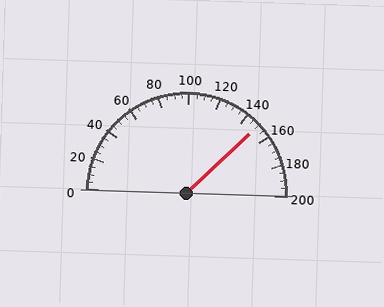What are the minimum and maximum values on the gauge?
The gauge ranges from 0 to 200.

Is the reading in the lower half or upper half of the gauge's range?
The reading is in the upper half of the range (0 to 200).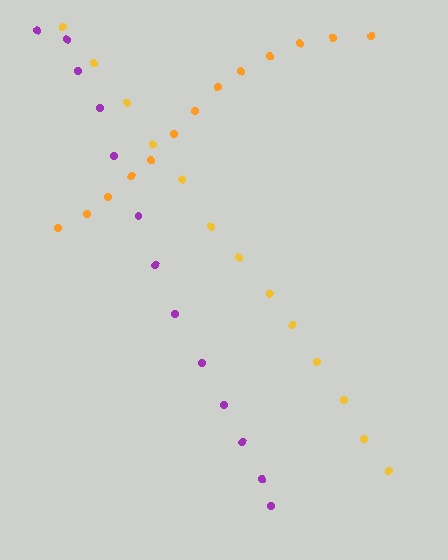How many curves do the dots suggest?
There are 3 distinct paths.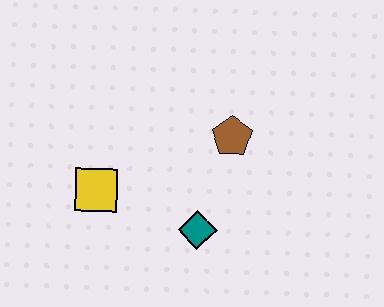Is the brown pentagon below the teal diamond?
No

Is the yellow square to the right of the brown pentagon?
No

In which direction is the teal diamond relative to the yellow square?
The teal diamond is to the right of the yellow square.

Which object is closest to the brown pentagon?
The teal diamond is closest to the brown pentagon.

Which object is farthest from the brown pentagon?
The yellow square is farthest from the brown pentagon.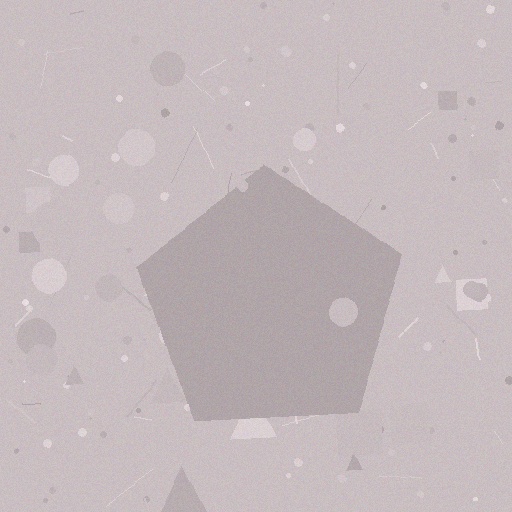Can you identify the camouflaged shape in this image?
The camouflaged shape is a pentagon.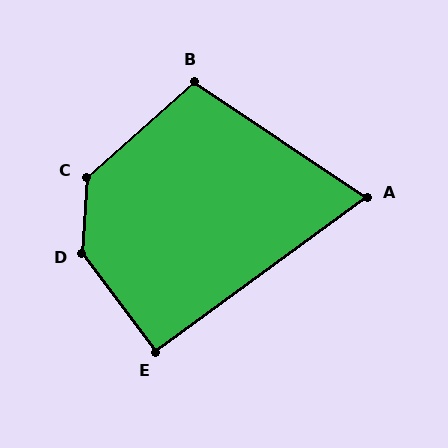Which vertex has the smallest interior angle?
A, at approximately 70 degrees.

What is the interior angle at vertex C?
Approximately 135 degrees (obtuse).